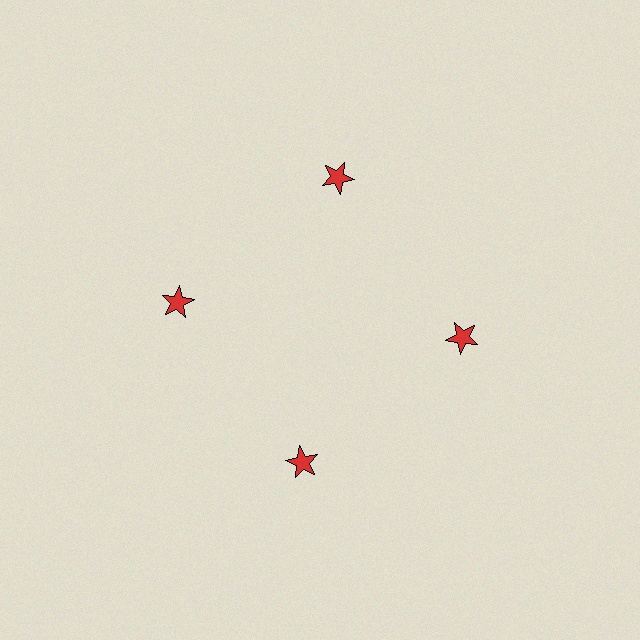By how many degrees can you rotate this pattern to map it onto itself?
The pattern maps onto itself every 90 degrees of rotation.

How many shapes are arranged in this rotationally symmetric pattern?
There are 4 shapes, arranged in 4 groups of 1.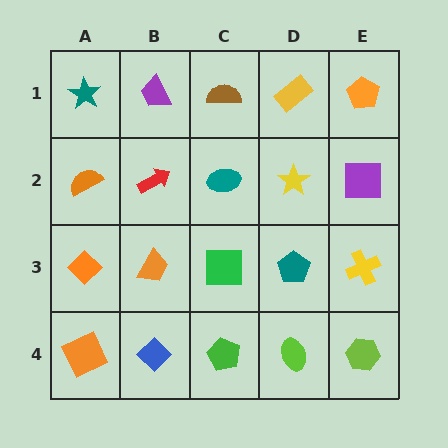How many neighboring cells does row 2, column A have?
3.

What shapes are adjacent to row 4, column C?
A green square (row 3, column C), a blue diamond (row 4, column B), a lime ellipse (row 4, column D).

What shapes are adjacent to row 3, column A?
An orange semicircle (row 2, column A), an orange square (row 4, column A), an orange trapezoid (row 3, column B).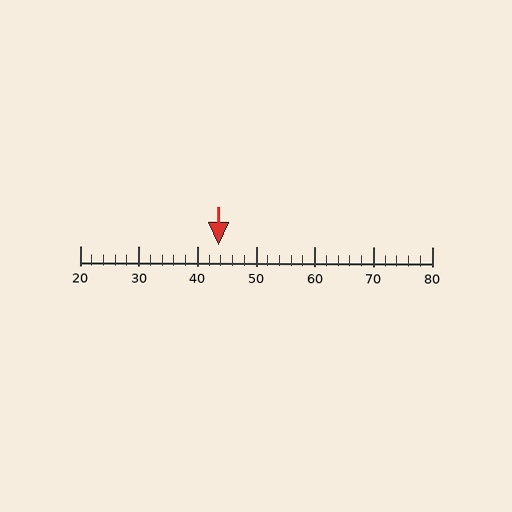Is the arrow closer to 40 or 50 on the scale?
The arrow is closer to 40.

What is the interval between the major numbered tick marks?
The major tick marks are spaced 10 units apart.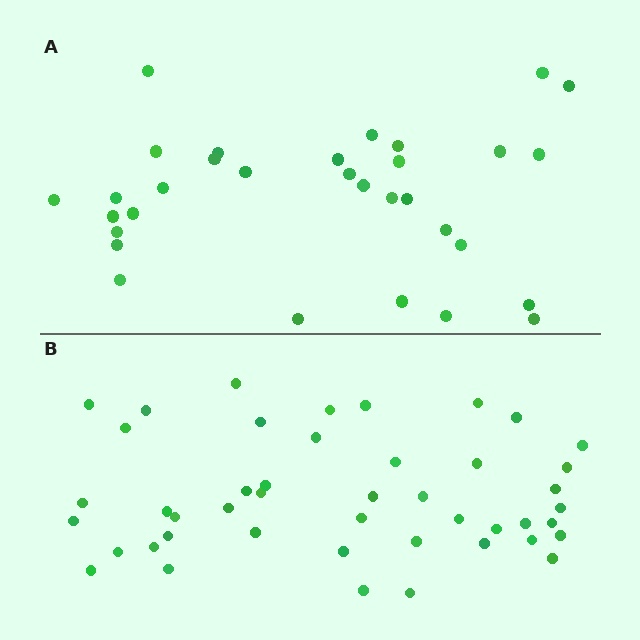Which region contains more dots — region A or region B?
Region B (the bottom region) has more dots.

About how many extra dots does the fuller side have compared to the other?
Region B has approximately 15 more dots than region A.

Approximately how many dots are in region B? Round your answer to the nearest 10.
About 40 dots. (The exact count is 45, which rounds to 40.)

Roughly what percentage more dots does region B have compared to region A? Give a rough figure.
About 40% more.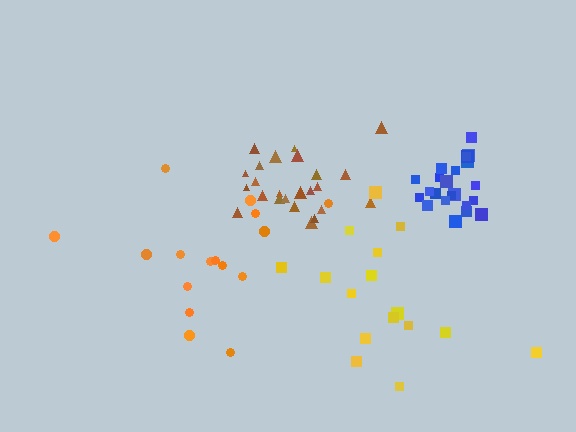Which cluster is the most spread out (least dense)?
Orange.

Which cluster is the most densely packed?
Blue.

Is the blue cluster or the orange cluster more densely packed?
Blue.